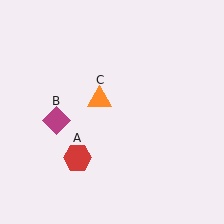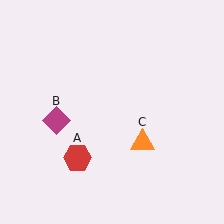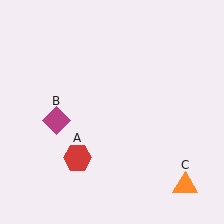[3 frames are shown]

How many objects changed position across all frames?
1 object changed position: orange triangle (object C).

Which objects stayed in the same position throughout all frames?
Red hexagon (object A) and magenta diamond (object B) remained stationary.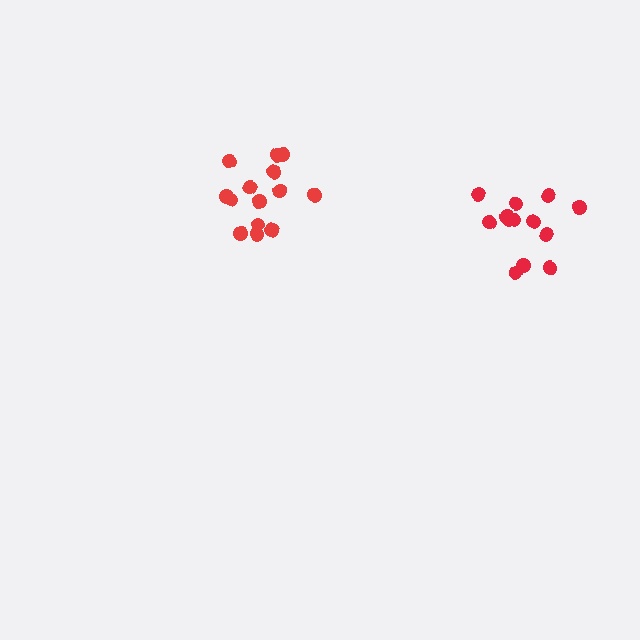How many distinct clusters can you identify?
There are 2 distinct clusters.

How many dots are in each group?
Group 1: 15 dots, Group 2: 13 dots (28 total).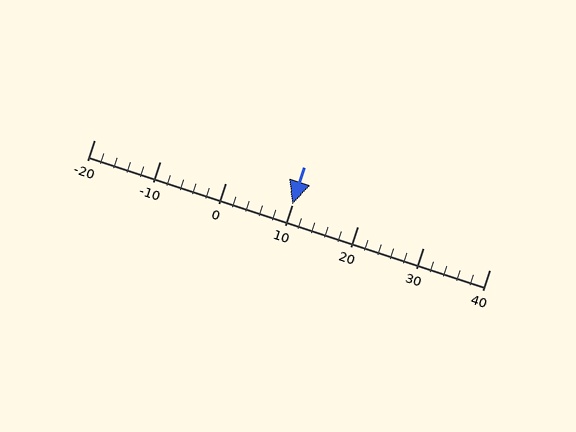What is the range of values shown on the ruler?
The ruler shows values from -20 to 40.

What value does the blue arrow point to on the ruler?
The blue arrow points to approximately 10.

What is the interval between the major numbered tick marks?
The major tick marks are spaced 10 units apart.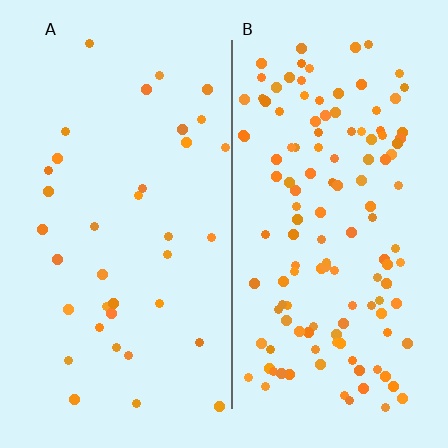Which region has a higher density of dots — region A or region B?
B (the right).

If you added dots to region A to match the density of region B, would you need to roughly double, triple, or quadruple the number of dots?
Approximately quadruple.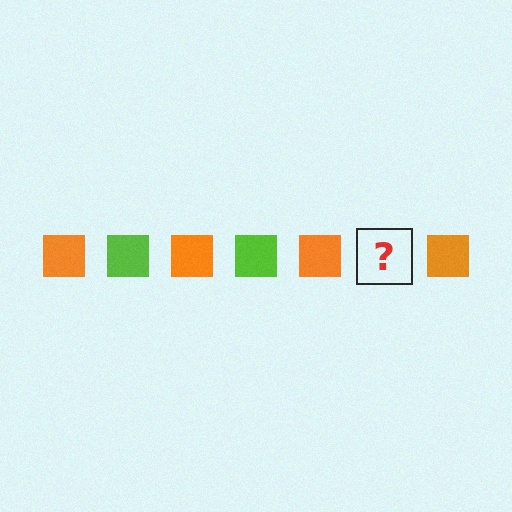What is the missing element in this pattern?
The missing element is a lime square.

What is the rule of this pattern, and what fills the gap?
The rule is that the pattern cycles through orange, lime squares. The gap should be filled with a lime square.